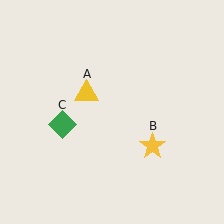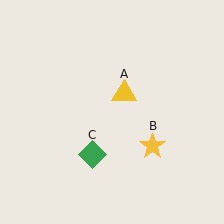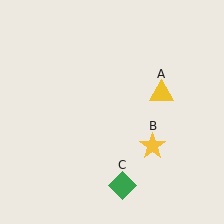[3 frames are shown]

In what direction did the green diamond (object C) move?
The green diamond (object C) moved down and to the right.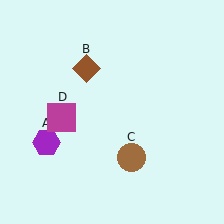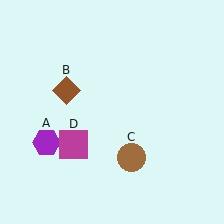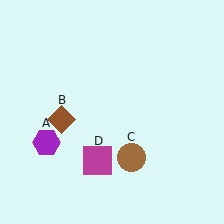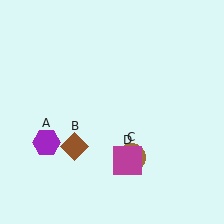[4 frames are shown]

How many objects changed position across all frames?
2 objects changed position: brown diamond (object B), magenta square (object D).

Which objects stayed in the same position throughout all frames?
Purple hexagon (object A) and brown circle (object C) remained stationary.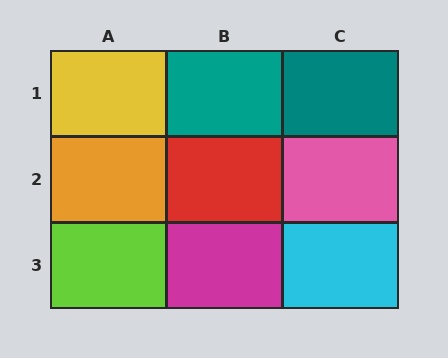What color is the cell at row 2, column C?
Pink.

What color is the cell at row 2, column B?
Red.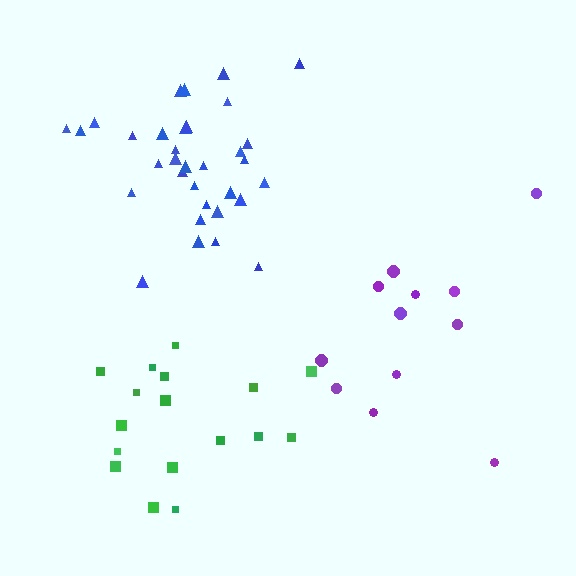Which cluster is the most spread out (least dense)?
Purple.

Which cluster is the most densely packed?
Blue.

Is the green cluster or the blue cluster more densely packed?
Blue.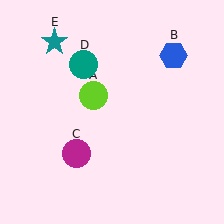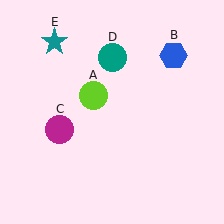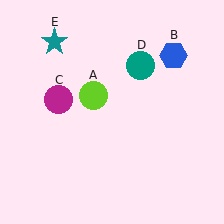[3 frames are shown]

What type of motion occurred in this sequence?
The magenta circle (object C), teal circle (object D) rotated clockwise around the center of the scene.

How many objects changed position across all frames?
2 objects changed position: magenta circle (object C), teal circle (object D).